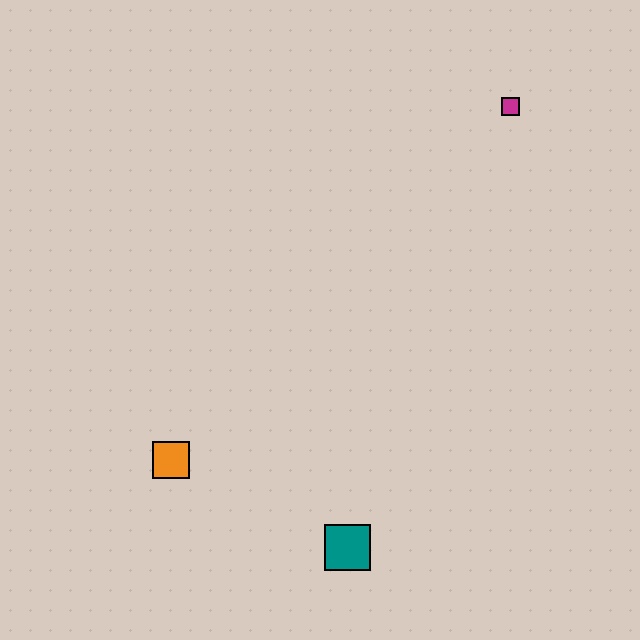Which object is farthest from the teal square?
The magenta square is farthest from the teal square.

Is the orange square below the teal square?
No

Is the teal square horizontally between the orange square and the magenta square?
Yes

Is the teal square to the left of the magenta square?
Yes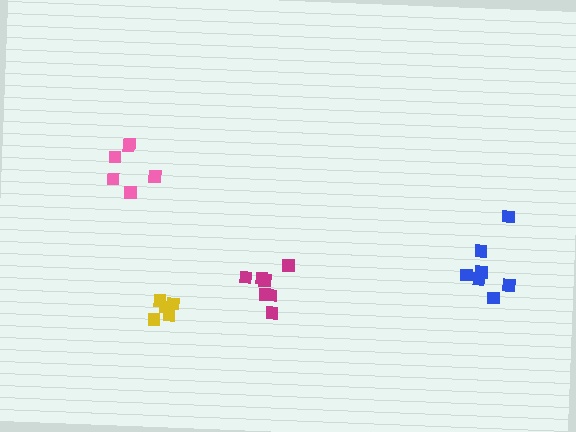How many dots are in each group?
Group 1: 7 dots, Group 2: 5 dots, Group 3: 6 dots, Group 4: 7 dots (25 total).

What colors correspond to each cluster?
The clusters are colored: magenta, yellow, pink, blue.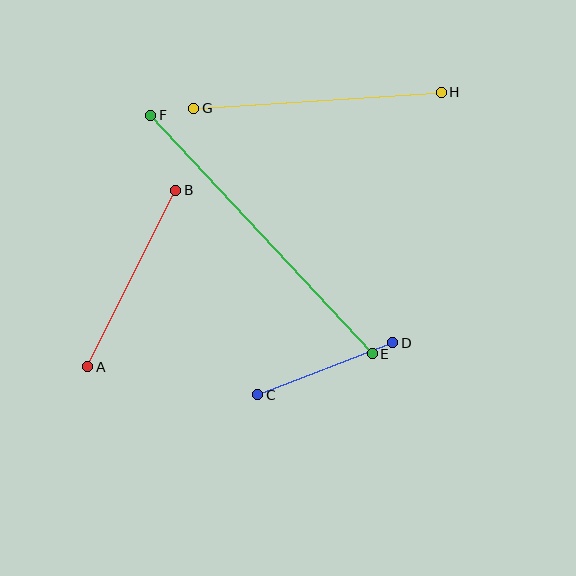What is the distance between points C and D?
The distance is approximately 144 pixels.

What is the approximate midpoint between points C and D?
The midpoint is at approximately (325, 369) pixels.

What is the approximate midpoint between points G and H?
The midpoint is at approximately (318, 100) pixels.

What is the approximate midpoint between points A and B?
The midpoint is at approximately (132, 278) pixels.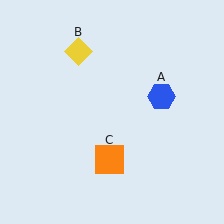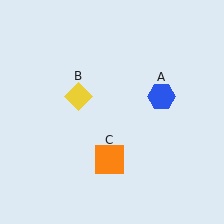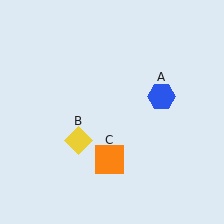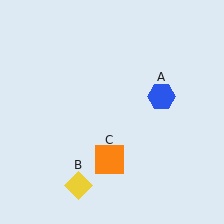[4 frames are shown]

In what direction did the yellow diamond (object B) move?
The yellow diamond (object B) moved down.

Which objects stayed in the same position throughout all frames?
Blue hexagon (object A) and orange square (object C) remained stationary.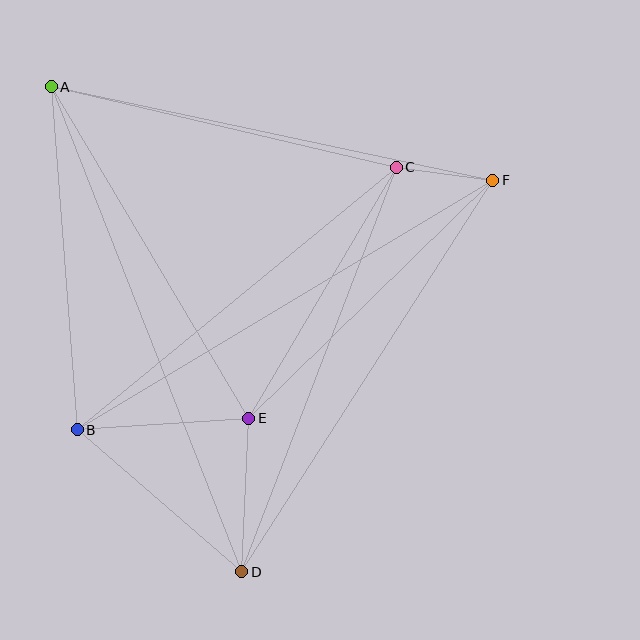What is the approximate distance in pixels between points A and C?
The distance between A and C is approximately 354 pixels.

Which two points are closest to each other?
Points C and F are closest to each other.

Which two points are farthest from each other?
Points A and D are farthest from each other.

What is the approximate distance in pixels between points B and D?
The distance between B and D is approximately 217 pixels.